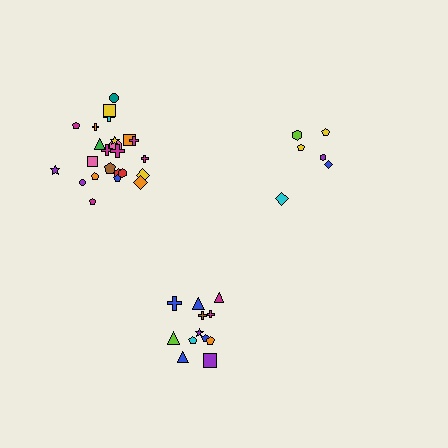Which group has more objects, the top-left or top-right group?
The top-left group.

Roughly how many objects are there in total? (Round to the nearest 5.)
Roughly 45 objects in total.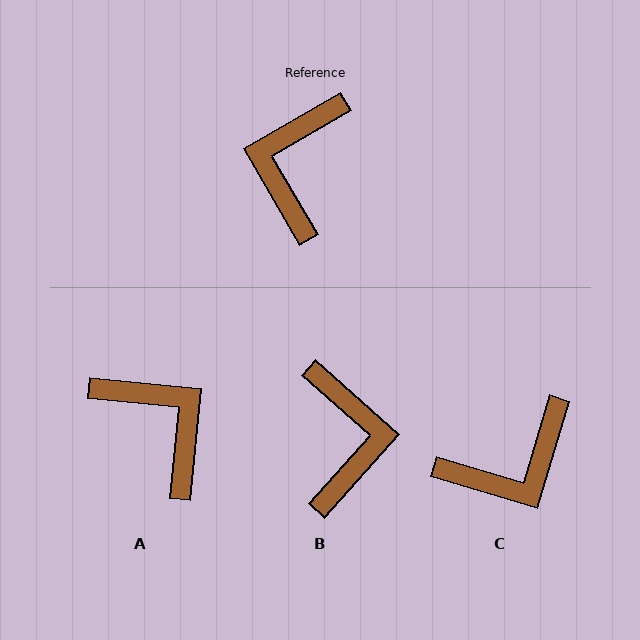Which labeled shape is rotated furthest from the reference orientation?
B, about 162 degrees away.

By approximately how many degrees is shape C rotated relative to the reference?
Approximately 133 degrees counter-clockwise.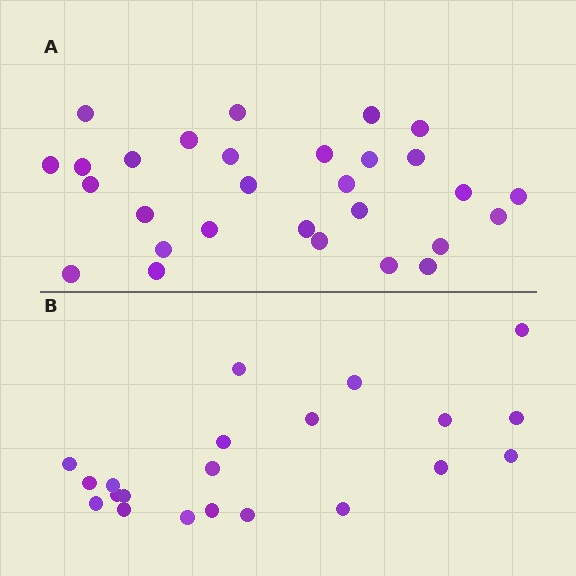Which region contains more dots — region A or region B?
Region A (the top region) has more dots.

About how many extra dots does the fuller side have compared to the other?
Region A has roughly 8 or so more dots than region B.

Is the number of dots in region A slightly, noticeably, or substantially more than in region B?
Region A has noticeably more, but not dramatically so. The ratio is roughly 1.4 to 1.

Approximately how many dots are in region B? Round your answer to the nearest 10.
About 20 dots. (The exact count is 21, which rounds to 20.)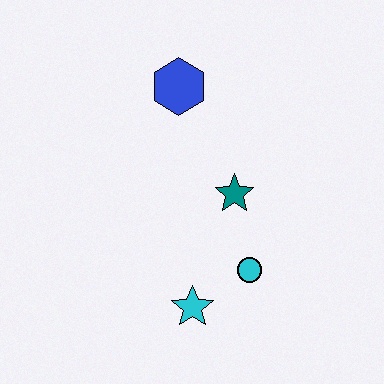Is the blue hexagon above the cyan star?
Yes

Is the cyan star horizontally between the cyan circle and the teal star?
No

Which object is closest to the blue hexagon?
The teal star is closest to the blue hexagon.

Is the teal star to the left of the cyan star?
No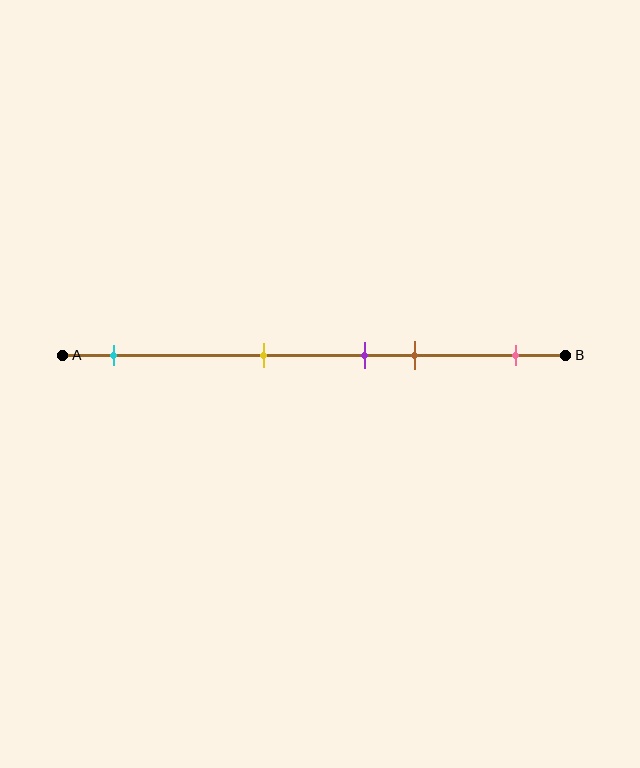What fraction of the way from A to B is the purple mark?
The purple mark is approximately 60% (0.6) of the way from A to B.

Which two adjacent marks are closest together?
The purple and brown marks are the closest adjacent pair.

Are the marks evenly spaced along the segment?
No, the marks are not evenly spaced.